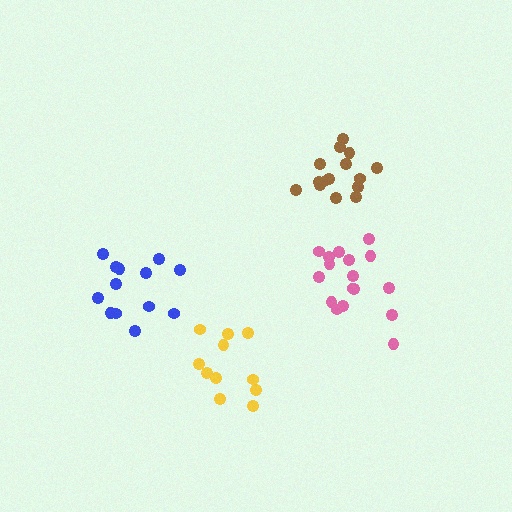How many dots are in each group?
Group 1: 15 dots, Group 2: 11 dots, Group 3: 17 dots, Group 4: 13 dots (56 total).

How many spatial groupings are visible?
There are 4 spatial groupings.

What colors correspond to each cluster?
The clusters are colored: brown, yellow, pink, blue.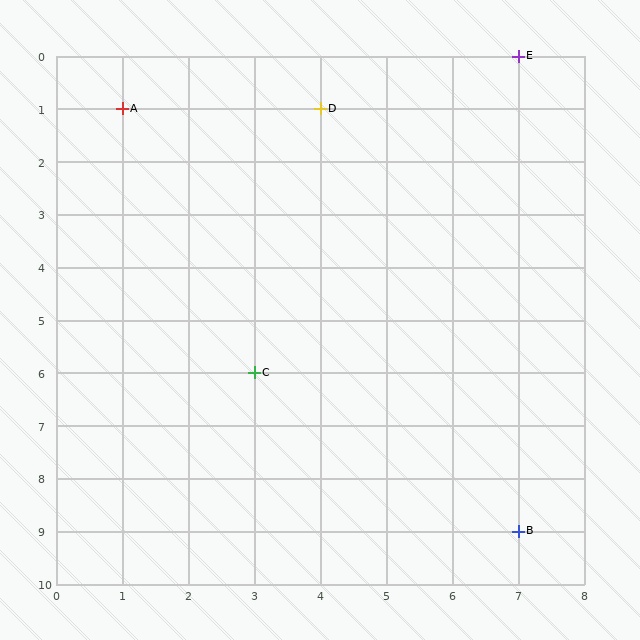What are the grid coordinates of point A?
Point A is at grid coordinates (1, 1).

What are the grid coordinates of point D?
Point D is at grid coordinates (4, 1).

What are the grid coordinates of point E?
Point E is at grid coordinates (7, 0).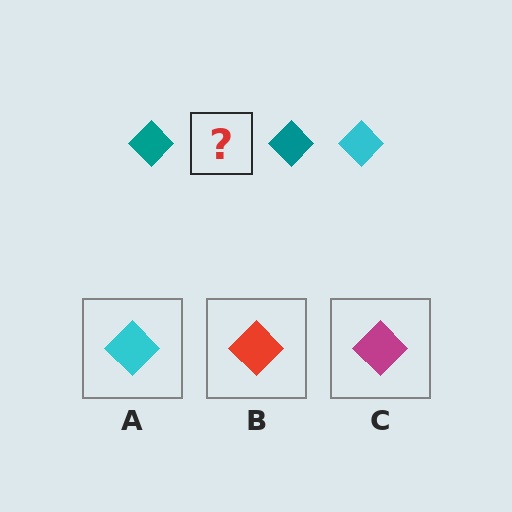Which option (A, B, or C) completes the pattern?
A.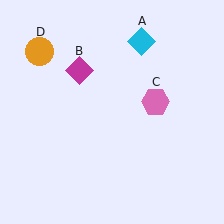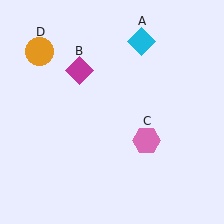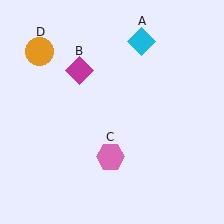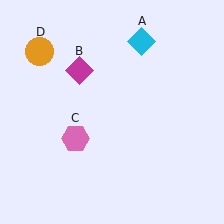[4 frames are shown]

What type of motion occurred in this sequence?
The pink hexagon (object C) rotated clockwise around the center of the scene.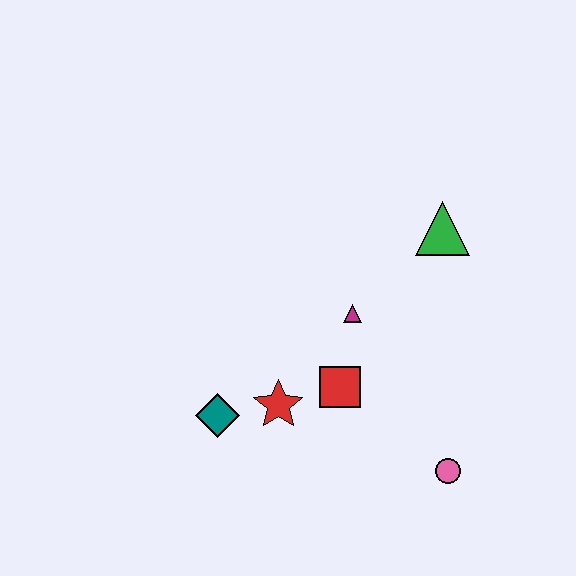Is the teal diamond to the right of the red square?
No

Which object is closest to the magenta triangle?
The red square is closest to the magenta triangle.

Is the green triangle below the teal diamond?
No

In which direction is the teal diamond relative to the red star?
The teal diamond is to the left of the red star.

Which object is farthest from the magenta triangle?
The pink circle is farthest from the magenta triangle.